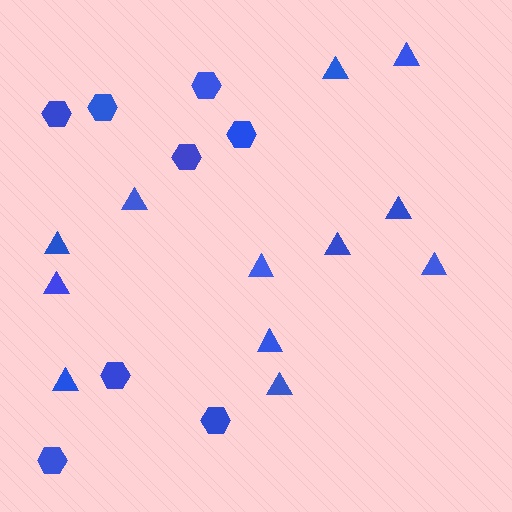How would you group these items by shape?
There are 2 groups: one group of hexagons (8) and one group of triangles (12).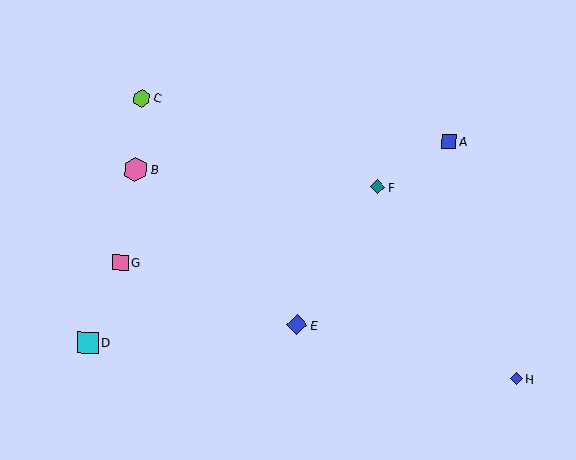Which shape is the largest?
The pink hexagon (labeled B) is the largest.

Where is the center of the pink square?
The center of the pink square is at (120, 263).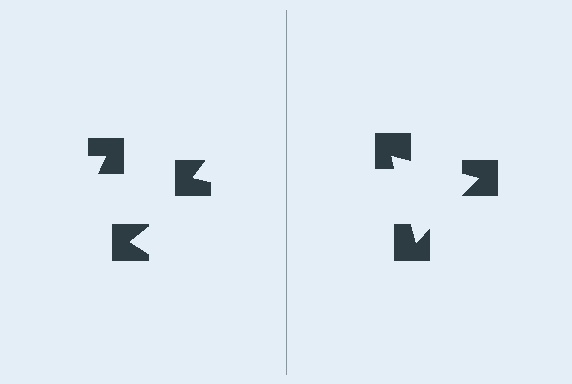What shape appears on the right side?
An illusory triangle.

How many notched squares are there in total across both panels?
6 — 3 on each side.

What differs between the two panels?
The notched squares are positioned identically on both sides; only the wedge orientations differ. On the right they align to a triangle; on the left they are misaligned.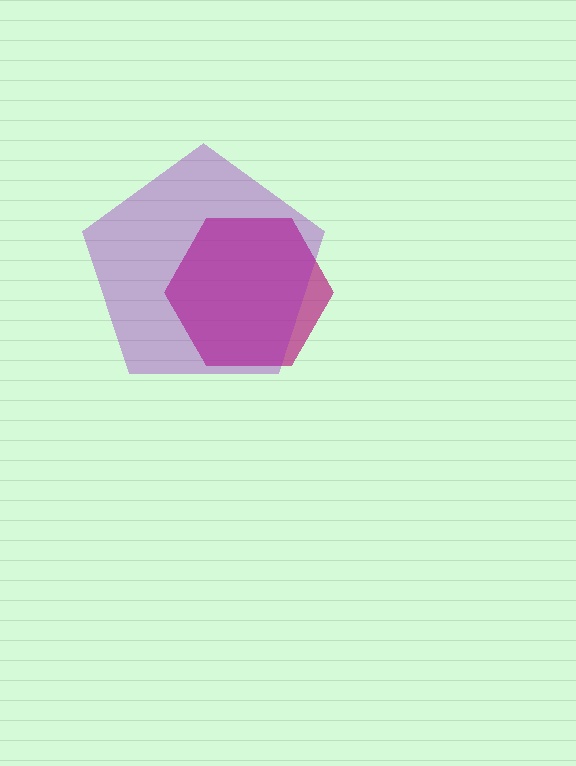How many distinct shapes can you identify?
There are 2 distinct shapes: a magenta hexagon, a purple pentagon.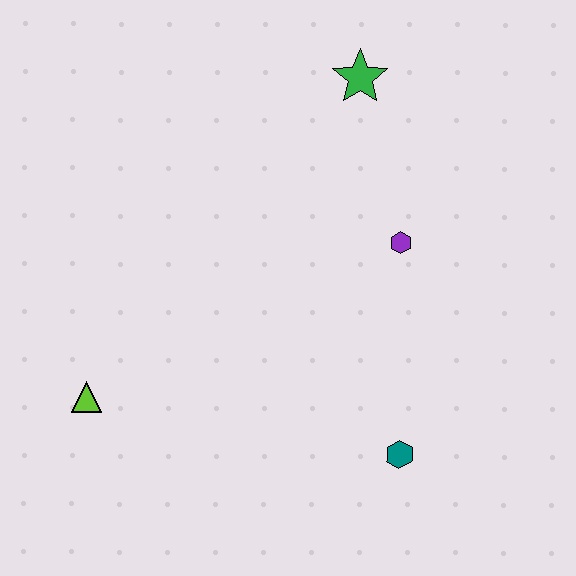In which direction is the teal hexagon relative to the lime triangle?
The teal hexagon is to the right of the lime triangle.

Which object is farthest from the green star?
The lime triangle is farthest from the green star.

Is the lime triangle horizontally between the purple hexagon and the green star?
No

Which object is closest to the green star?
The purple hexagon is closest to the green star.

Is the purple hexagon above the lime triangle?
Yes